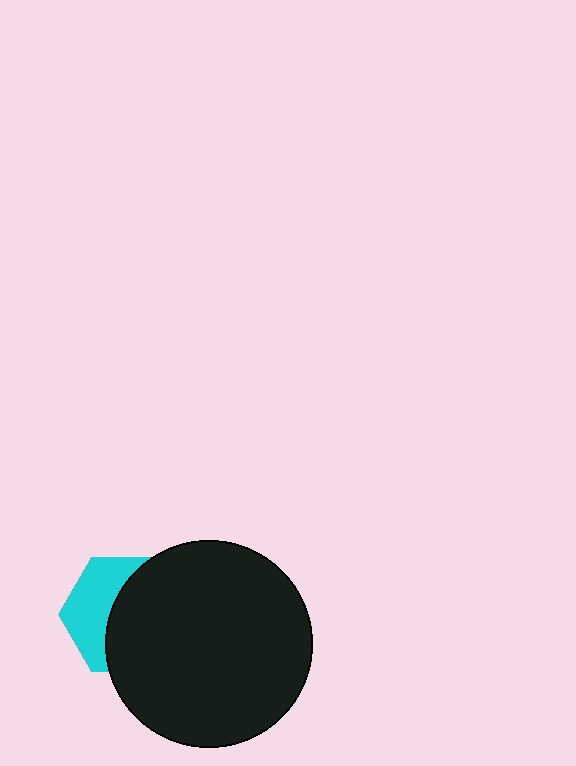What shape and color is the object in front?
The object in front is a black circle.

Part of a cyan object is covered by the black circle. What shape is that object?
It is a hexagon.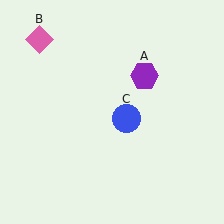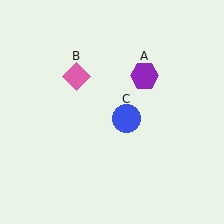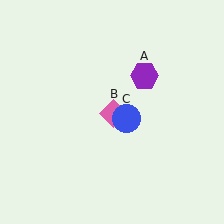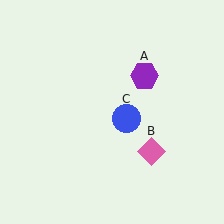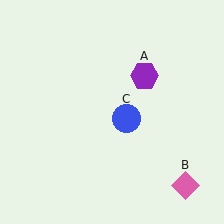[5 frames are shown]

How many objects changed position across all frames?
1 object changed position: pink diamond (object B).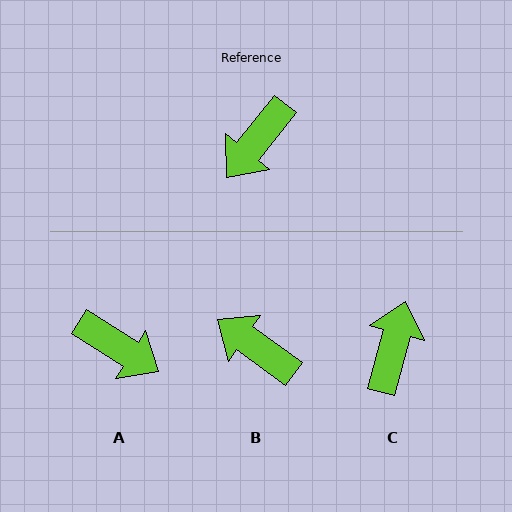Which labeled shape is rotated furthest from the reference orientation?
C, about 156 degrees away.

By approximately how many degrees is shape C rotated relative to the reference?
Approximately 156 degrees clockwise.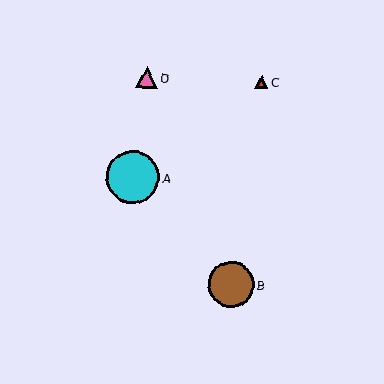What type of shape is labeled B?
Shape B is a brown circle.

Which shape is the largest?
The cyan circle (labeled A) is the largest.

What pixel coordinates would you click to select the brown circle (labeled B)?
Click at (231, 285) to select the brown circle B.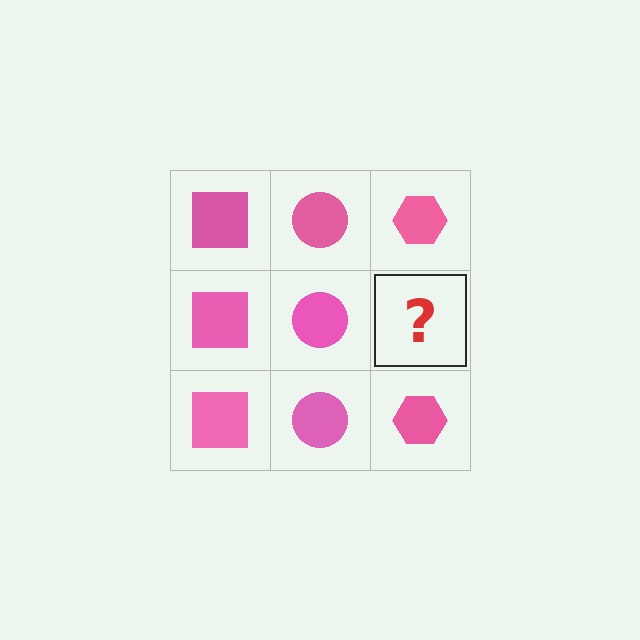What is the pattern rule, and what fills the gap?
The rule is that each column has a consistent shape. The gap should be filled with a pink hexagon.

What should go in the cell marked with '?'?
The missing cell should contain a pink hexagon.